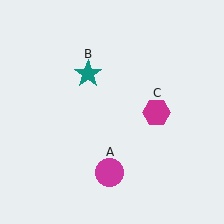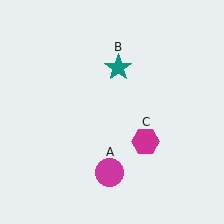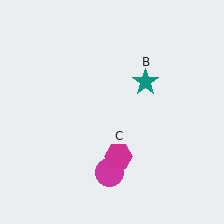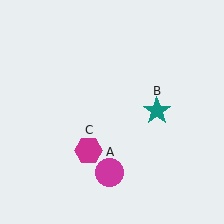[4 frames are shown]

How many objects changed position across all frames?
2 objects changed position: teal star (object B), magenta hexagon (object C).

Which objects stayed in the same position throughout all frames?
Magenta circle (object A) remained stationary.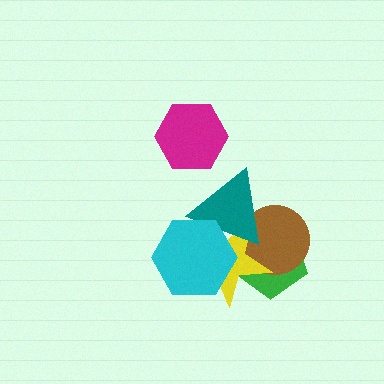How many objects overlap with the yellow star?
4 objects overlap with the yellow star.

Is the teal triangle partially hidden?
Yes, it is partially covered by another shape.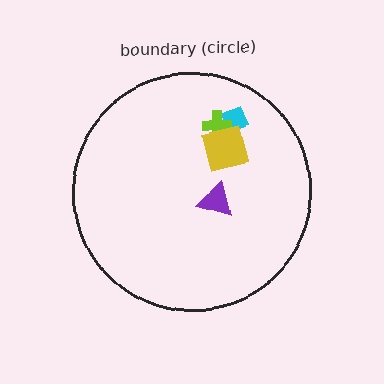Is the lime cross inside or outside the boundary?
Inside.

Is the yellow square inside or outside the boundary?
Inside.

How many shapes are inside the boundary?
4 inside, 0 outside.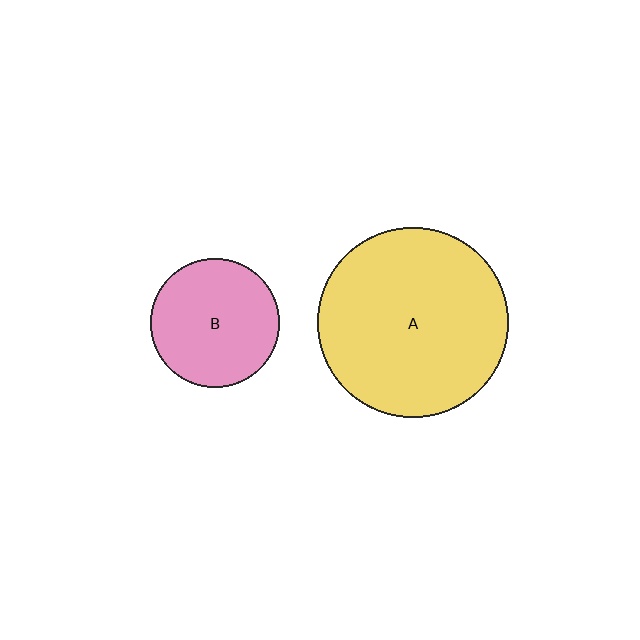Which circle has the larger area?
Circle A (yellow).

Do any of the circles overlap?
No, none of the circles overlap.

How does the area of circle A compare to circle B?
Approximately 2.2 times.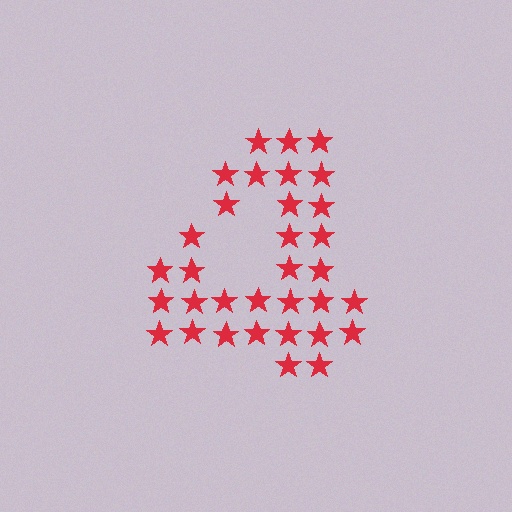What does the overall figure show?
The overall figure shows the digit 4.